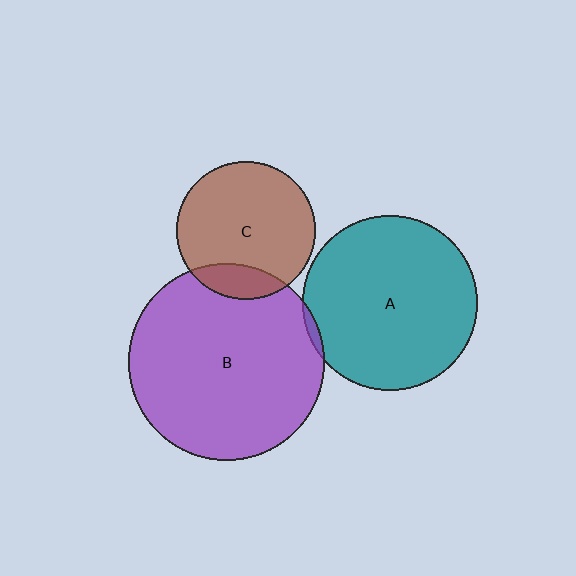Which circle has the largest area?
Circle B (purple).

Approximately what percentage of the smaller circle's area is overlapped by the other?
Approximately 15%.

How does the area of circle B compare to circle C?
Approximately 2.0 times.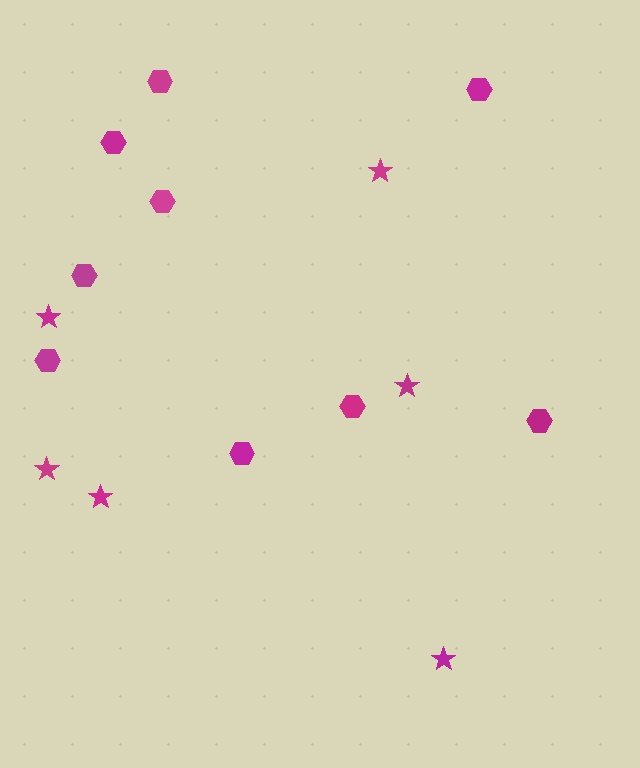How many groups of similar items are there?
There are 2 groups: one group of hexagons (9) and one group of stars (6).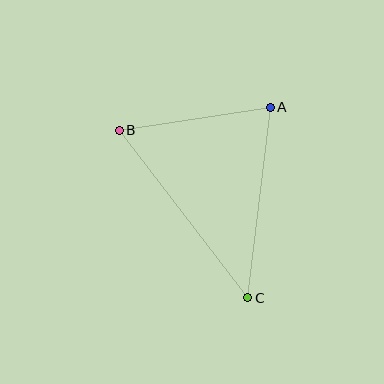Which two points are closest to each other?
Points A and B are closest to each other.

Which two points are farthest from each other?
Points B and C are farthest from each other.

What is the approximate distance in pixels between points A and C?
The distance between A and C is approximately 192 pixels.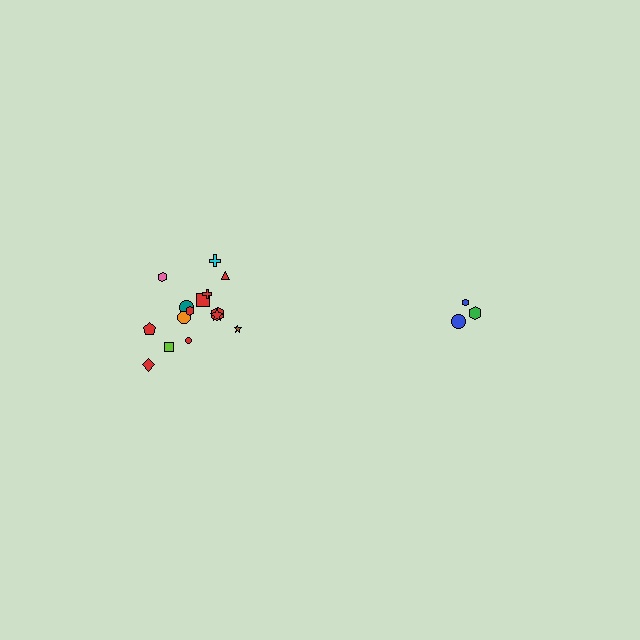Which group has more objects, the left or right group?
The left group.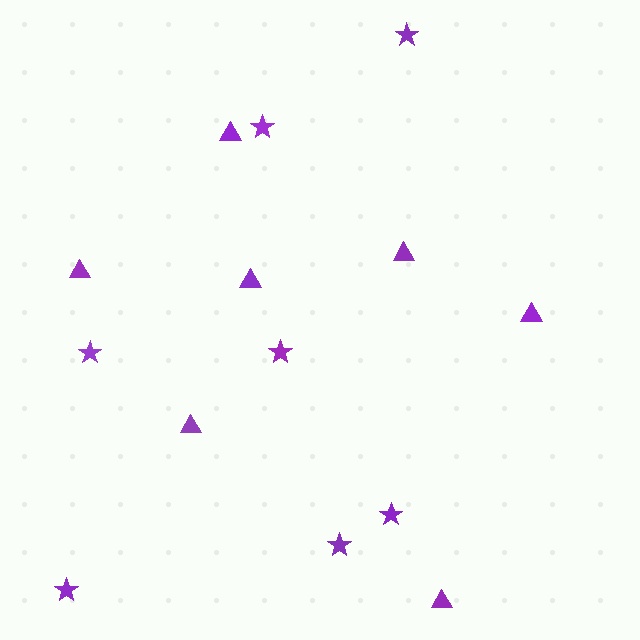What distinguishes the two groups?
There are 2 groups: one group of triangles (7) and one group of stars (7).